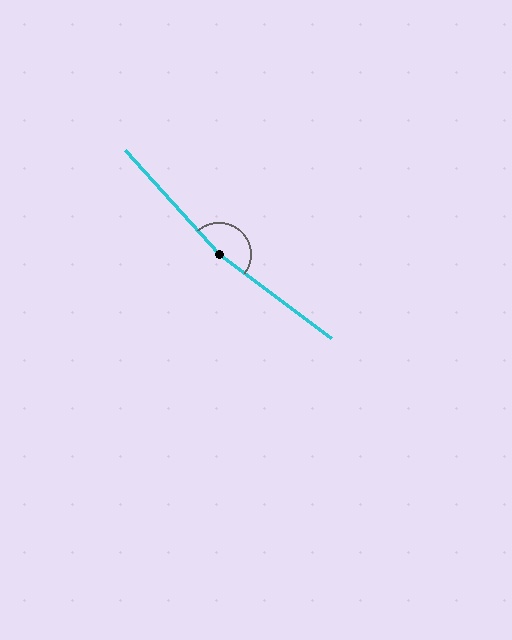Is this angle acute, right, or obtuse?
It is obtuse.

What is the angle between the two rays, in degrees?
Approximately 169 degrees.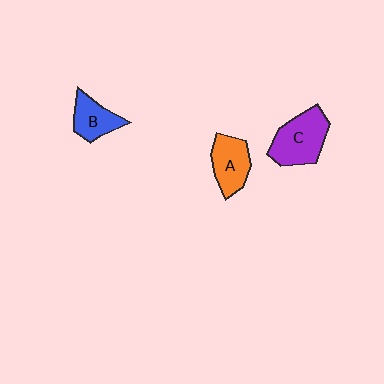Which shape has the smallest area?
Shape B (blue).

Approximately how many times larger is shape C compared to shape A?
Approximately 1.3 times.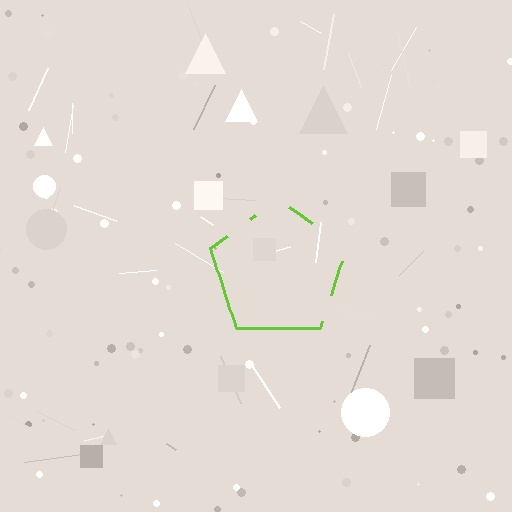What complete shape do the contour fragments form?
The contour fragments form a pentagon.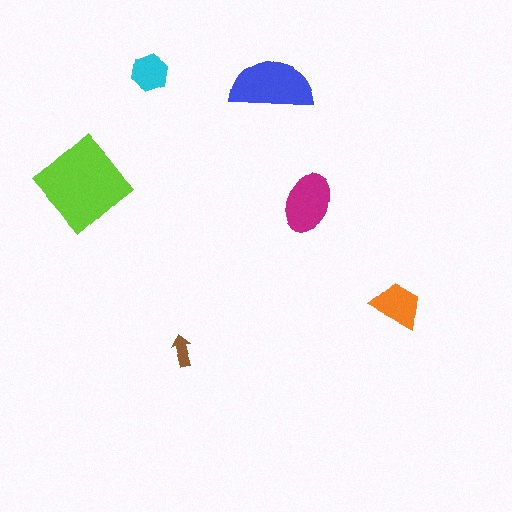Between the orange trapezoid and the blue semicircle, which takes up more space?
The blue semicircle.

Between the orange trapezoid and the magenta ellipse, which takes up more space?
The magenta ellipse.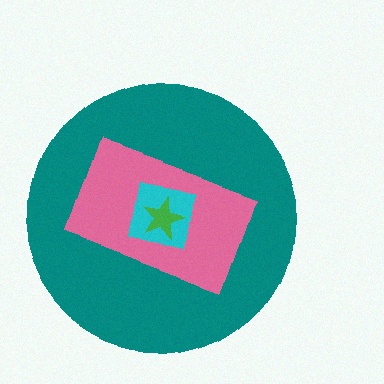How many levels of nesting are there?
4.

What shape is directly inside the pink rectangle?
The cyan square.